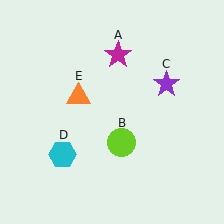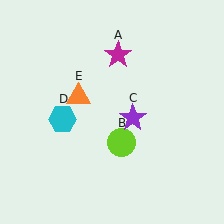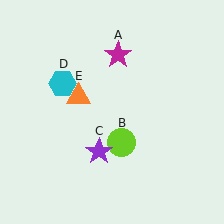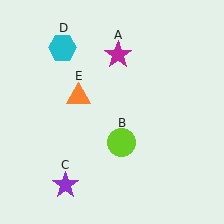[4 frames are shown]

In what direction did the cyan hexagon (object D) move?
The cyan hexagon (object D) moved up.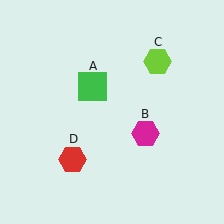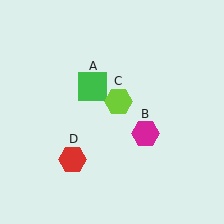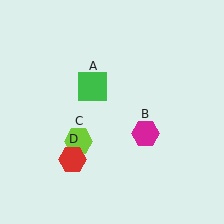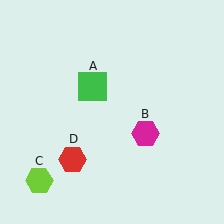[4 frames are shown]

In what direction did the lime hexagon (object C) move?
The lime hexagon (object C) moved down and to the left.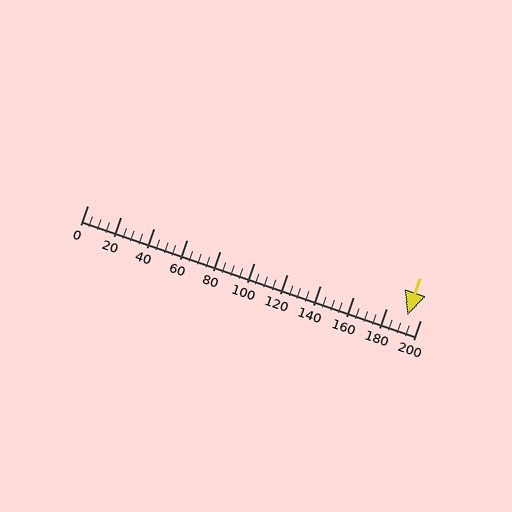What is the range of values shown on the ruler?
The ruler shows values from 0 to 200.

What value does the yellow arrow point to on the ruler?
The yellow arrow points to approximately 192.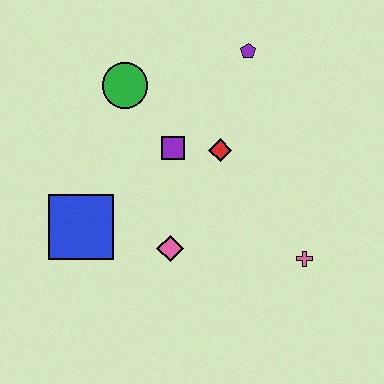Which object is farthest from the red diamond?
The blue square is farthest from the red diamond.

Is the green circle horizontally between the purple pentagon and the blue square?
Yes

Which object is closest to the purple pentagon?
The red diamond is closest to the purple pentagon.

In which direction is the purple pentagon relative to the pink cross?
The purple pentagon is above the pink cross.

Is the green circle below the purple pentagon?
Yes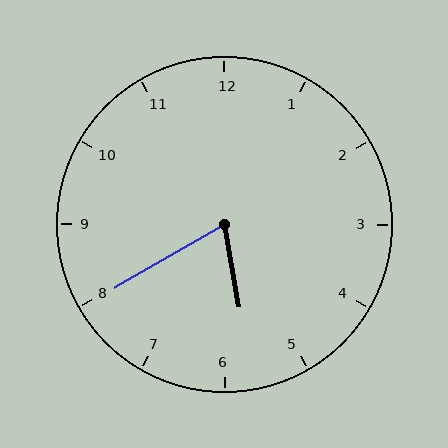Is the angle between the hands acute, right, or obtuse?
It is acute.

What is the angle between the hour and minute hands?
Approximately 70 degrees.